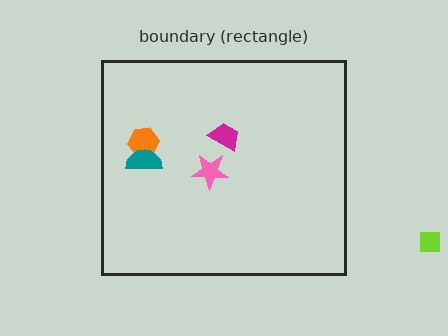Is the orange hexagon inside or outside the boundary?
Inside.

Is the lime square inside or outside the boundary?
Outside.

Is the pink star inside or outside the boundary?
Inside.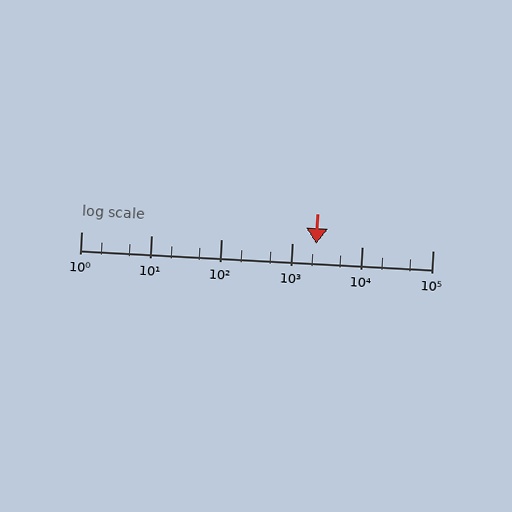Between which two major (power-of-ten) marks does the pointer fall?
The pointer is between 1000 and 10000.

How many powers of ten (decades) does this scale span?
The scale spans 5 decades, from 1 to 100000.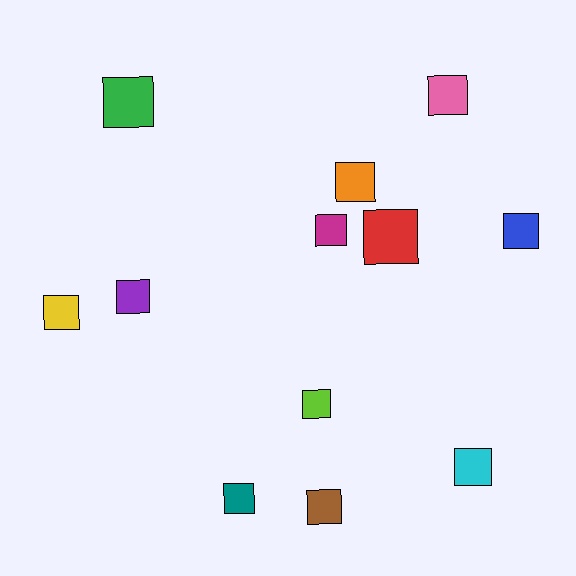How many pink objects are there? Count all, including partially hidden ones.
There is 1 pink object.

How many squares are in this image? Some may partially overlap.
There are 12 squares.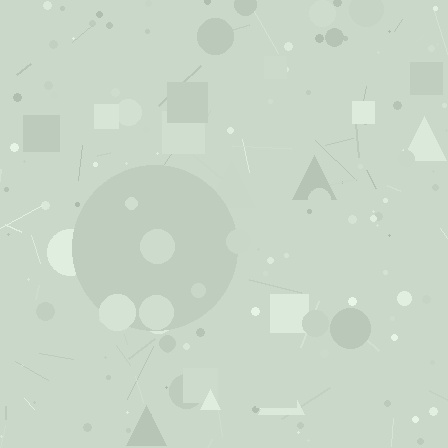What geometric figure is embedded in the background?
A circle is embedded in the background.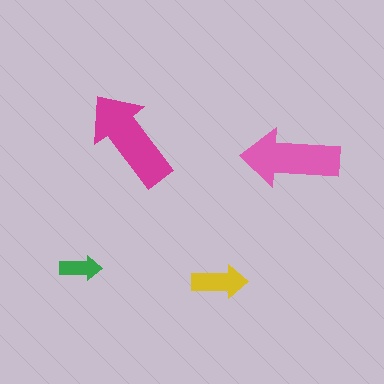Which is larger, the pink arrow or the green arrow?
The pink one.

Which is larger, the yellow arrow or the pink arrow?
The pink one.